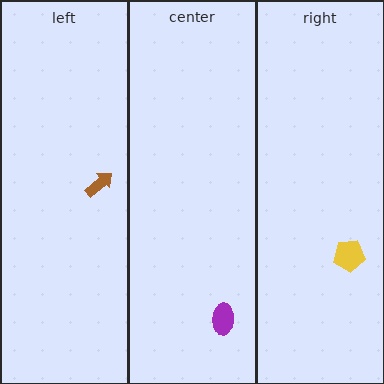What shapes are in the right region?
The yellow pentagon.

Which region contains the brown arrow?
The left region.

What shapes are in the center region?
The purple ellipse.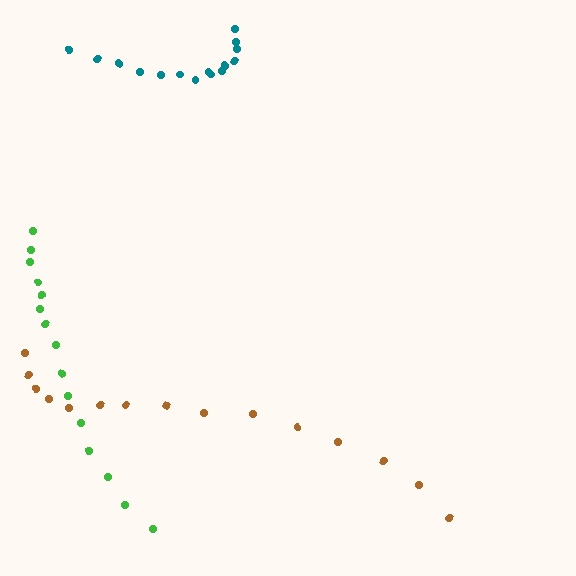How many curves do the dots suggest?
There are 3 distinct paths.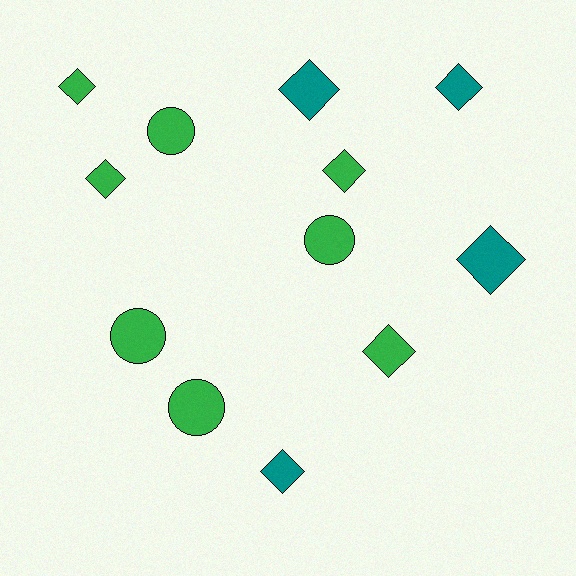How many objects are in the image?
There are 12 objects.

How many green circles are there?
There are 4 green circles.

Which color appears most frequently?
Green, with 8 objects.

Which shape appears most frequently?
Diamond, with 8 objects.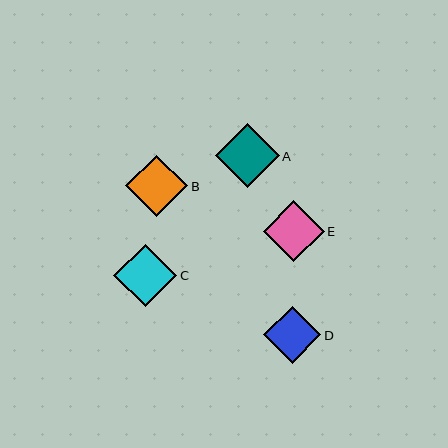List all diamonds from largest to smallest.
From largest to smallest: A, C, B, E, D.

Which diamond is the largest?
Diamond A is the largest with a size of approximately 64 pixels.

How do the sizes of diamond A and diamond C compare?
Diamond A and diamond C are approximately the same size.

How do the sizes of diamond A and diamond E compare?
Diamond A and diamond E are approximately the same size.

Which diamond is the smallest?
Diamond D is the smallest with a size of approximately 58 pixels.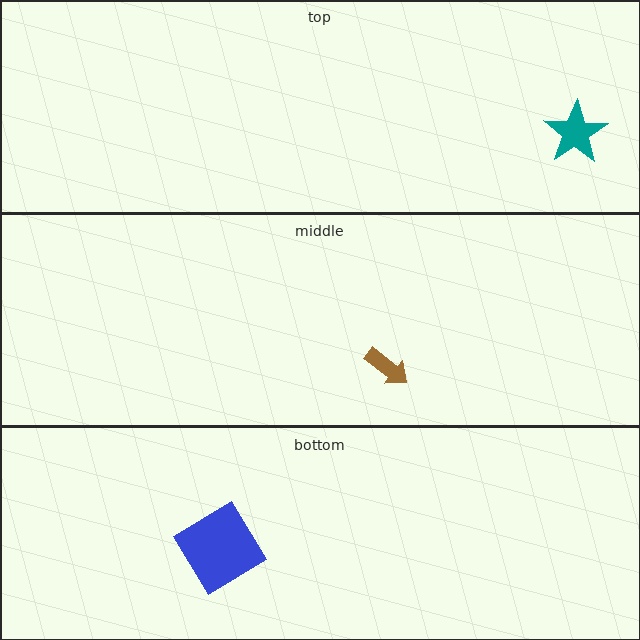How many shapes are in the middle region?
1.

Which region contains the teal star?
The top region.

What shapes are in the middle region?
The brown arrow.